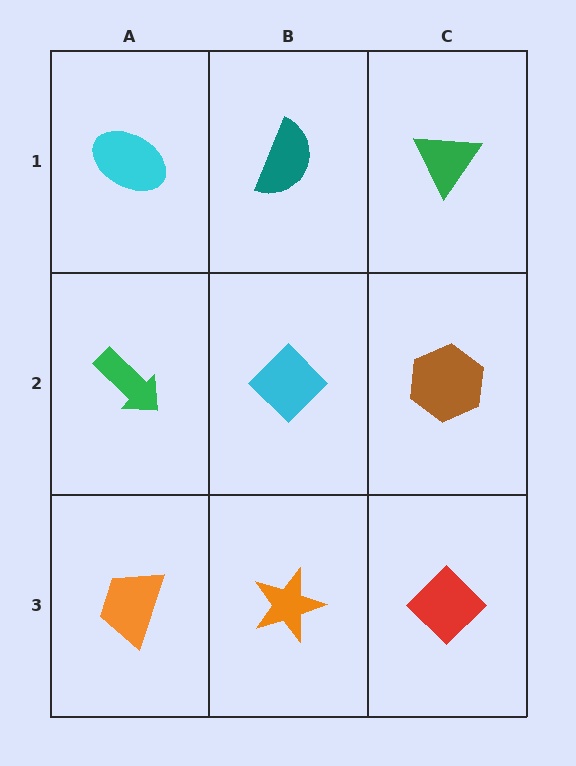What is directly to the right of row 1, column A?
A teal semicircle.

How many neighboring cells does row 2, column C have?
3.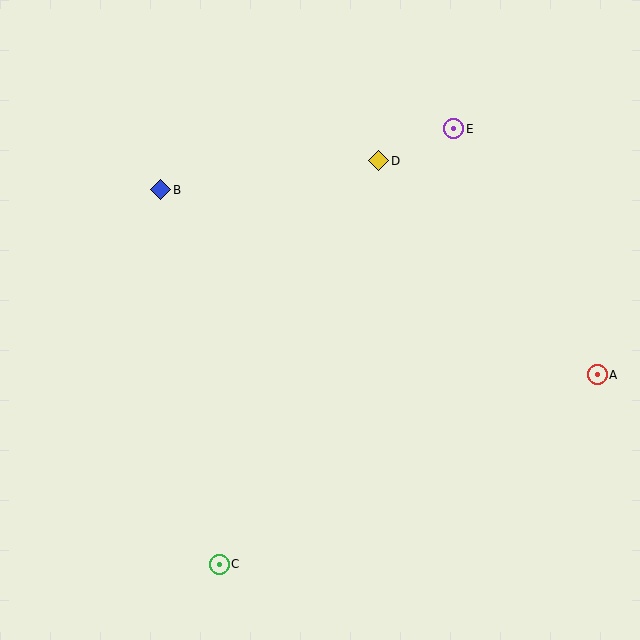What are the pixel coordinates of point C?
Point C is at (219, 564).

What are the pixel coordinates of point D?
Point D is at (379, 161).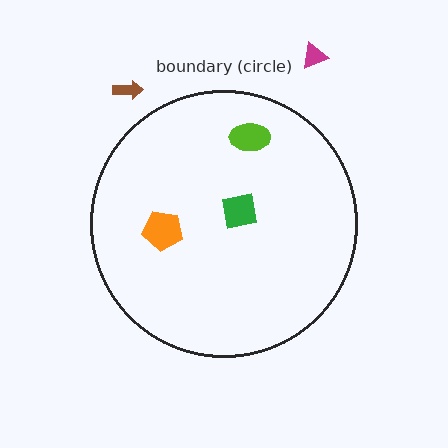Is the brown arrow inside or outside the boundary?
Outside.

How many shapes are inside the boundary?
3 inside, 2 outside.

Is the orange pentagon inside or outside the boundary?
Inside.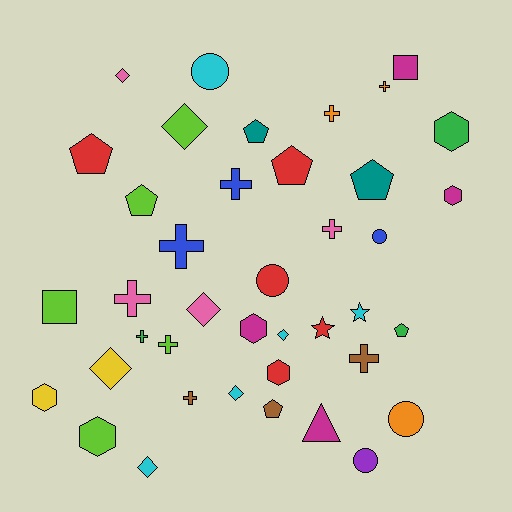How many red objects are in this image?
There are 5 red objects.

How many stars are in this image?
There are 2 stars.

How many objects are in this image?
There are 40 objects.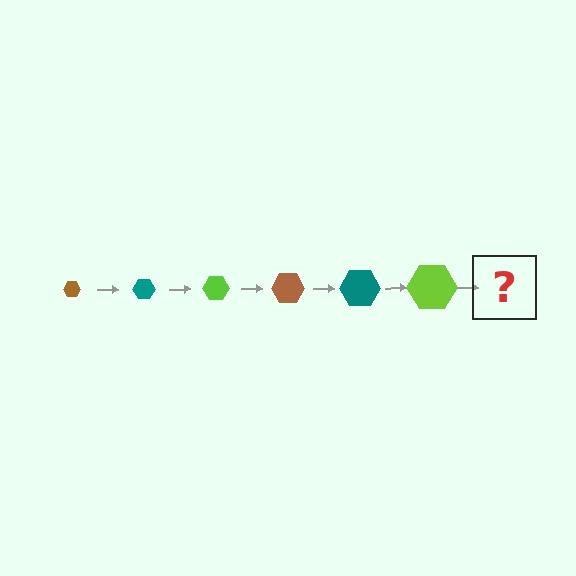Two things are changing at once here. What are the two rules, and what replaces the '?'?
The two rules are that the hexagon grows larger each step and the color cycles through brown, teal, and lime. The '?' should be a brown hexagon, larger than the previous one.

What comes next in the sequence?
The next element should be a brown hexagon, larger than the previous one.